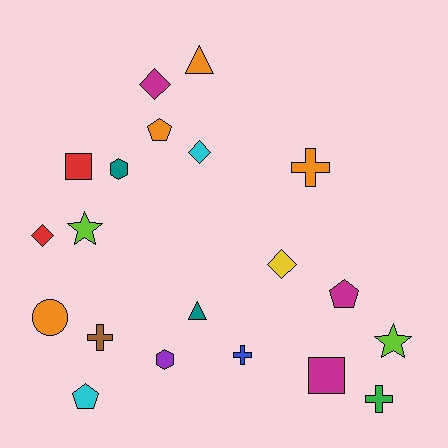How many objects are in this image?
There are 20 objects.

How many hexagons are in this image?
There are 2 hexagons.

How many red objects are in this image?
There are 2 red objects.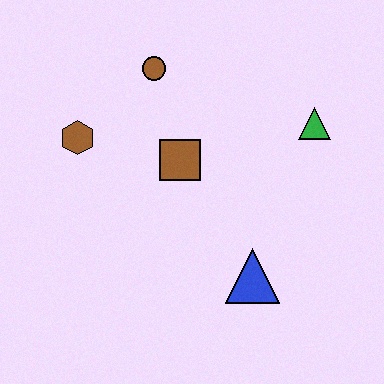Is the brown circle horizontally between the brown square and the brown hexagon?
Yes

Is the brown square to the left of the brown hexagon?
No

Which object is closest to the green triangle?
The brown square is closest to the green triangle.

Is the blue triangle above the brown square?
No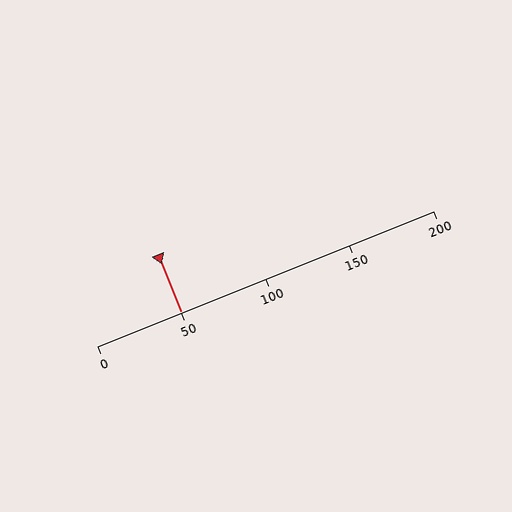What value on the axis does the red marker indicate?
The marker indicates approximately 50.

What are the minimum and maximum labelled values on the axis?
The axis runs from 0 to 200.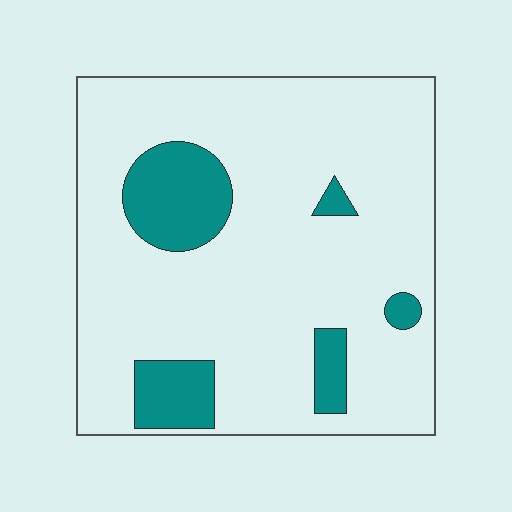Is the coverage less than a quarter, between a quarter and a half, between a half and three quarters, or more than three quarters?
Less than a quarter.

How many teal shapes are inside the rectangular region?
5.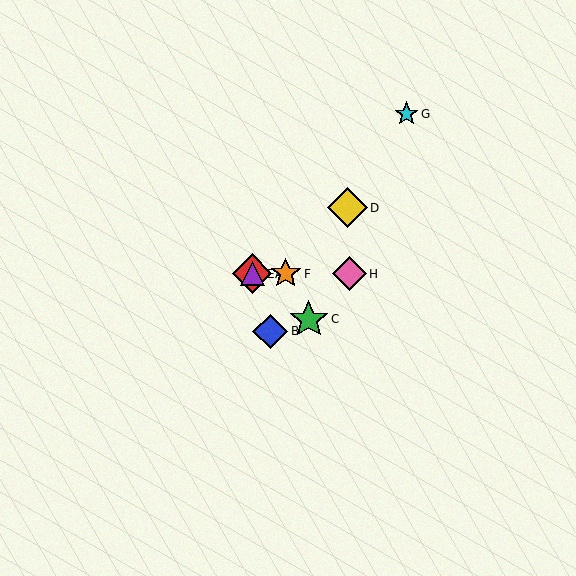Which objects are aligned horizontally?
Objects A, E, F, H are aligned horizontally.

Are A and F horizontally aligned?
Yes, both are at y≈274.